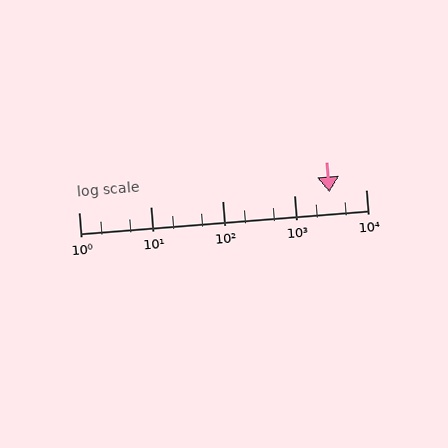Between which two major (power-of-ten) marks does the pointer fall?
The pointer is between 1000 and 10000.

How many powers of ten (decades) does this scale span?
The scale spans 4 decades, from 1 to 10000.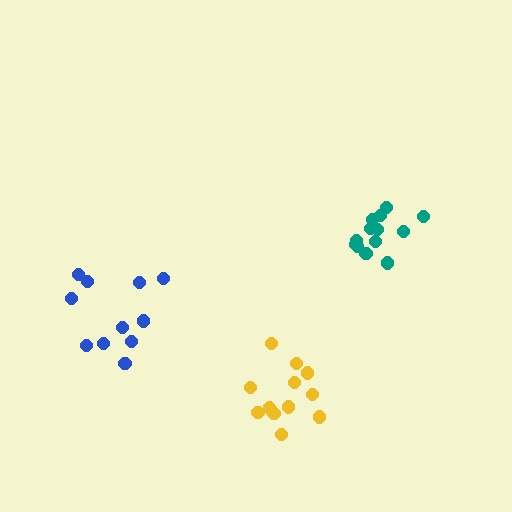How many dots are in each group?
Group 1: 11 dots, Group 2: 13 dots, Group 3: 12 dots (36 total).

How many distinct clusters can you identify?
There are 3 distinct clusters.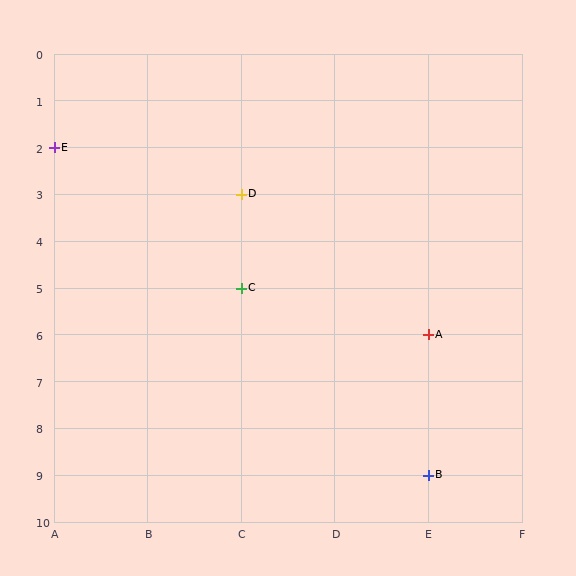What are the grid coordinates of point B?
Point B is at grid coordinates (E, 9).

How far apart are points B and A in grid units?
Points B and A are 3 rows apart.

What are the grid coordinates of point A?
Point A is at grid coordinates (E, 6).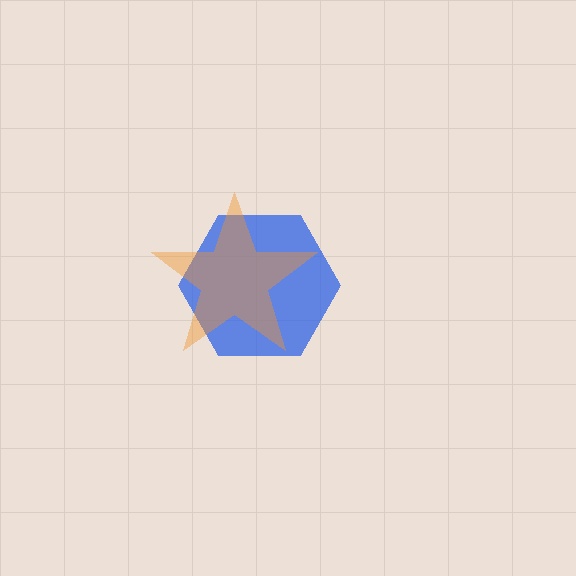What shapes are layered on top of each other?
The layered shapes are: a blue hexagon, an orange star.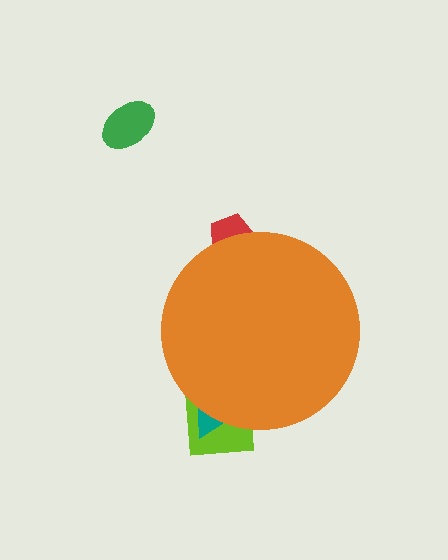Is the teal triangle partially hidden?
Yes, the teal triangle is partially hidden behind the orange circle.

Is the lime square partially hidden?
Yes, the lime square is partially hidden behind the orange circle.